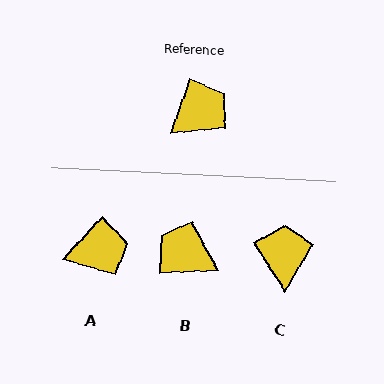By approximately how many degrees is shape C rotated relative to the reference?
Approximately 52 degrees counter-clockwise.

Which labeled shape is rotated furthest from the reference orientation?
B, about 112 degrees away.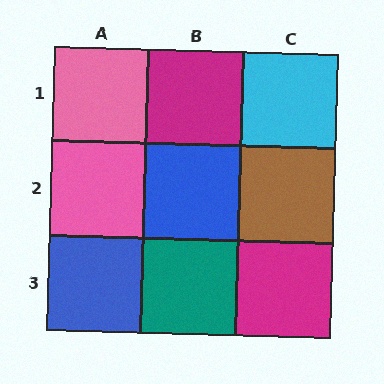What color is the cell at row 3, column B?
Teal.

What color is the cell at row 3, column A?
Blue.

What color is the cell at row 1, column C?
Cyan.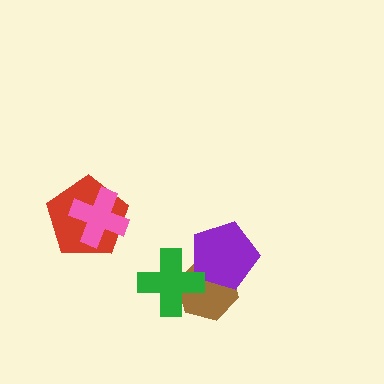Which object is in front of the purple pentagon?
The green cross is in front of the purple pentagon.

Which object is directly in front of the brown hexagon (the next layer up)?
The purple pentagon is directly in front of the brown hexagon.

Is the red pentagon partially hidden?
Yes, it is partially covered by another shape.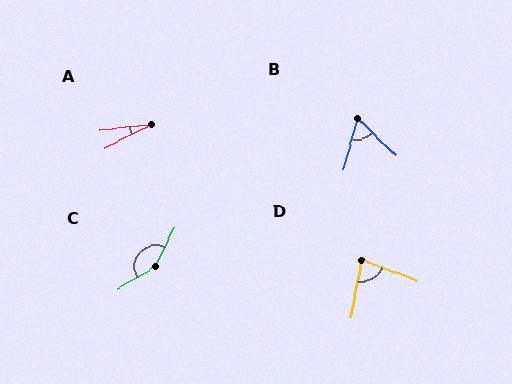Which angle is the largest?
C, at approximately 147 degrees.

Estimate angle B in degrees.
Approximately 62 degrees.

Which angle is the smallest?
A, at approximately 21 degrees.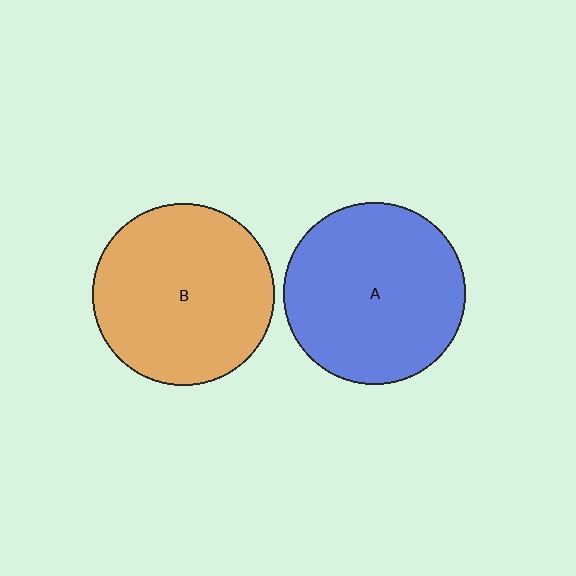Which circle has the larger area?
Circle A (blue).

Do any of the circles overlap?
No, none of the circles overlap.